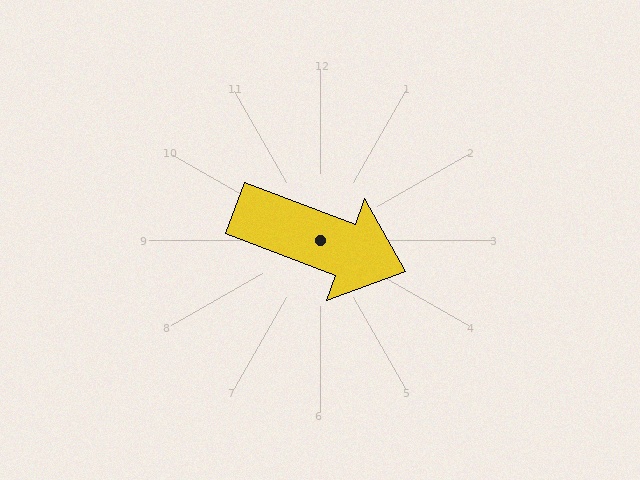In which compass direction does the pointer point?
East.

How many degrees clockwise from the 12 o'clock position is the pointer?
Approximately 111 degrees.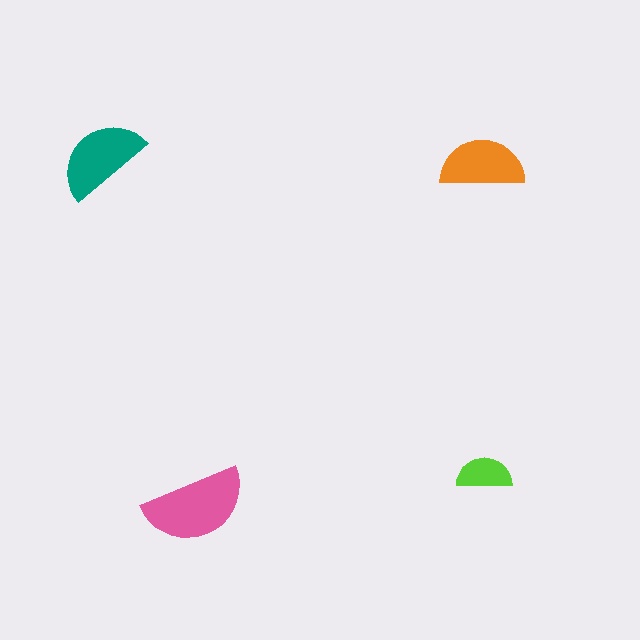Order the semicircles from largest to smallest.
the pink one, the teal one, the orange one, the lime one.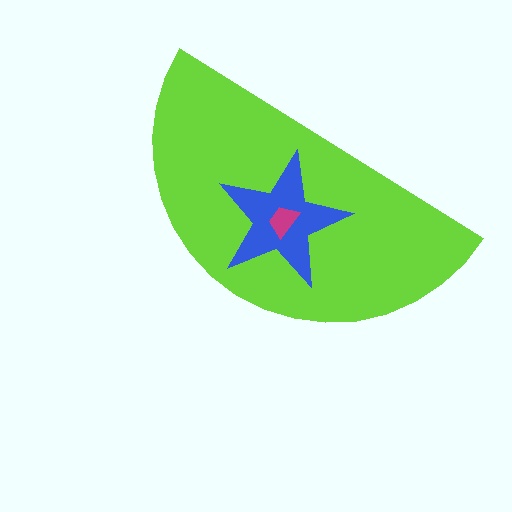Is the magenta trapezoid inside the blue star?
Yes.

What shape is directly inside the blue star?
The magenta trapezoid.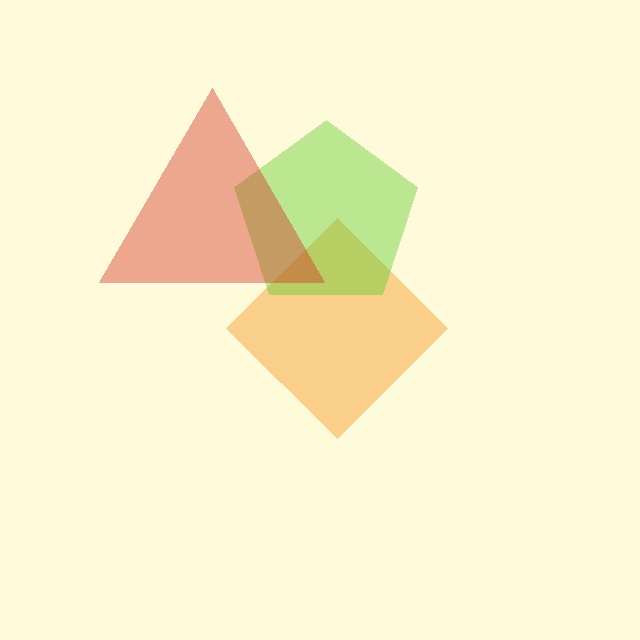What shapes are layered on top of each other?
The layered shapes are: an orange diamond, a lime pentagon, a red triangle.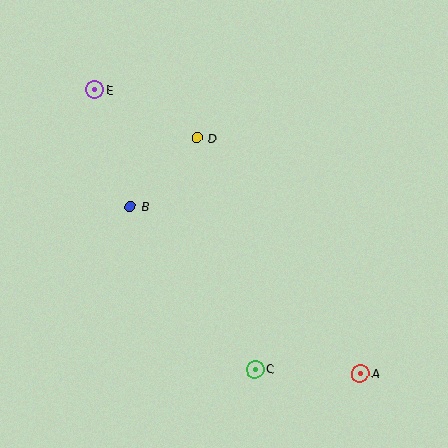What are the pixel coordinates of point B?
Point B is at (130, 206).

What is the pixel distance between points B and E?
The distance between B and E is 122 pixels.